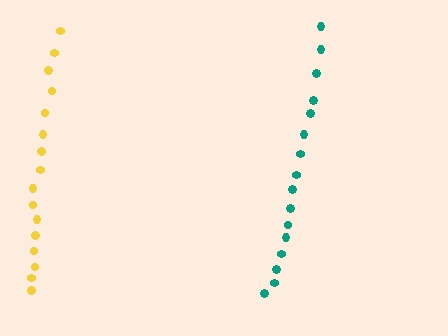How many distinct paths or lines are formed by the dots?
There are 2 distinct paths.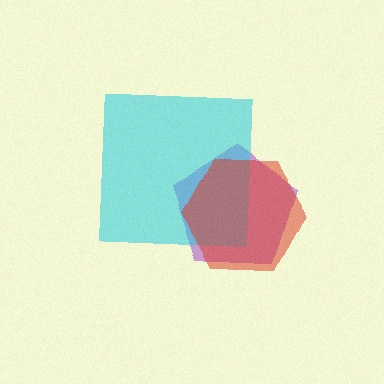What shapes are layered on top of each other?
The layered shapes are: a purple pentagon, a cyan square, a red hexagon.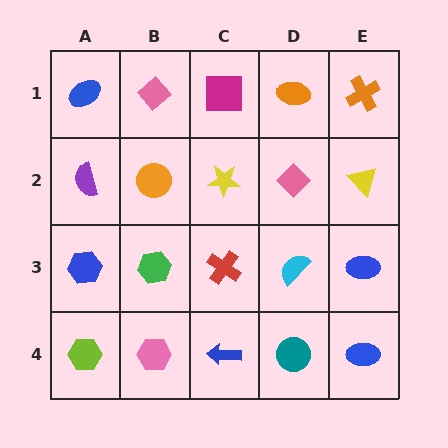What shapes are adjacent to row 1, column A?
A purple semicircle (row 2, column A), a pink diamond (row 1, column B).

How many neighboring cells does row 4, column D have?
3.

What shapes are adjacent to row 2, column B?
A pink diamond (row 1, column B), a green hexagon (row 3, column B), a purple semicircle (row 2, column A), a yellow star (row 2, column C).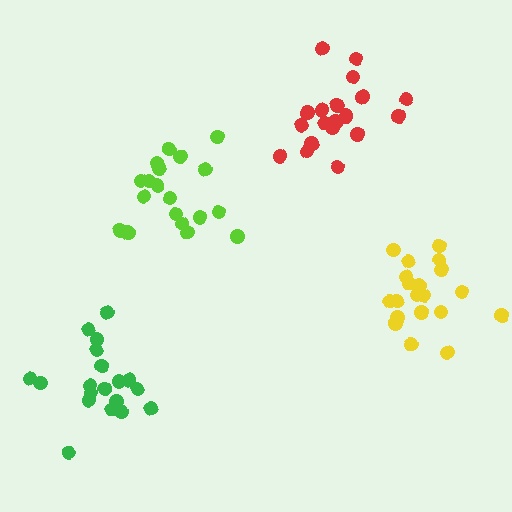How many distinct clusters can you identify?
There are 4 distinct clusters.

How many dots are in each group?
Group 1: 20 dots, Group 2: 19 dots, Group 3: 21 dots, Group 4: 19 dots (79 total).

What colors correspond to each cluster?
The clusters are colored: red, green, yellow, lime.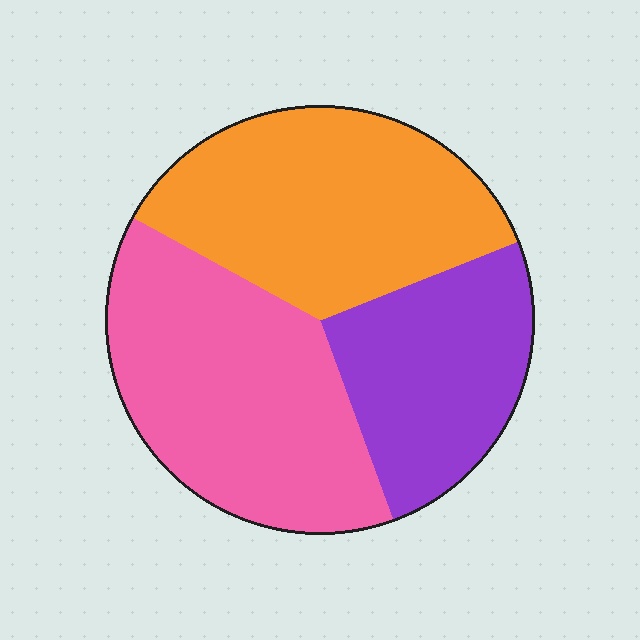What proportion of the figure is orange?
Orange covers about 35% of the figure.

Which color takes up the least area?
Purple, at roughly 25%.